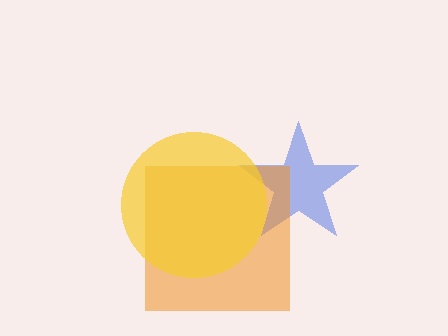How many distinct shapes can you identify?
There are 3 distinct shapes: a blue star, an orange square, a yellow circle.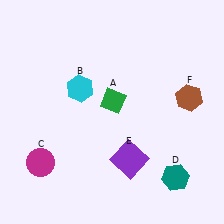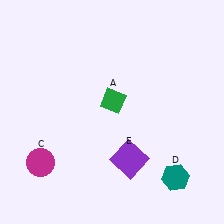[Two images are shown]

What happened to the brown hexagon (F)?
The brown hexagon (F) was removed in Image 2. It was in the top-right area of Image 1.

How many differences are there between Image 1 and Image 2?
There are 2 differences between the two images.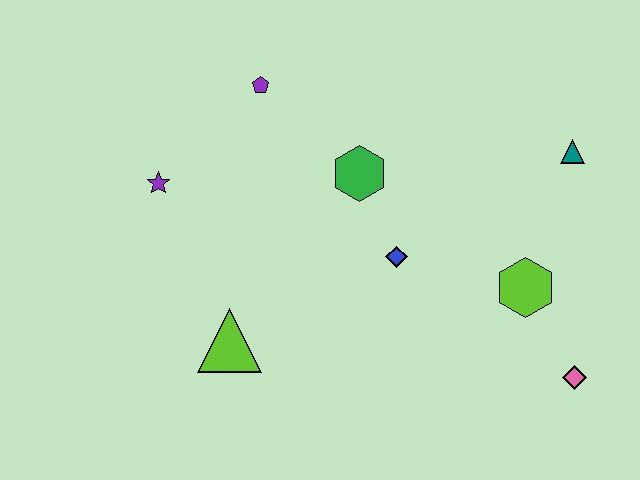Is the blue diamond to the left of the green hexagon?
No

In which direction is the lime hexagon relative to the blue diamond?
The lime hexagon is to the right of the blue diamond.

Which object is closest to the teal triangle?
The lime hexagon is closest to the teal triangle.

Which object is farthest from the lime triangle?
The teal triangle is farthest from the lime triangle.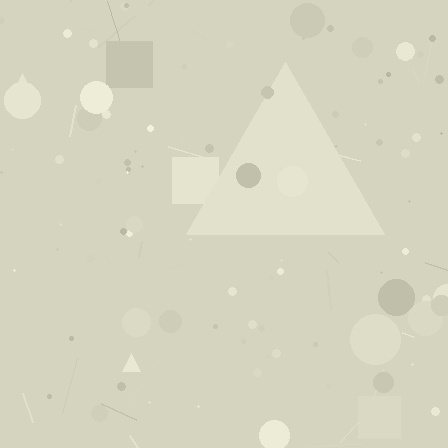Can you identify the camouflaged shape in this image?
The camouflaged shape is a triangle.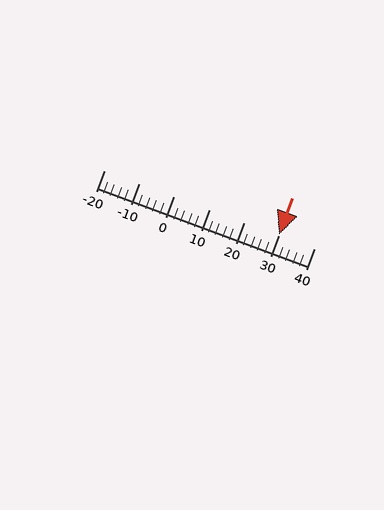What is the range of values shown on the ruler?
The ruler shows values from -20 to 40.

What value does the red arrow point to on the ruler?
The red arrow points to approximately 30.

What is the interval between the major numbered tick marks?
The major tick marks are spaced 10 units apart.